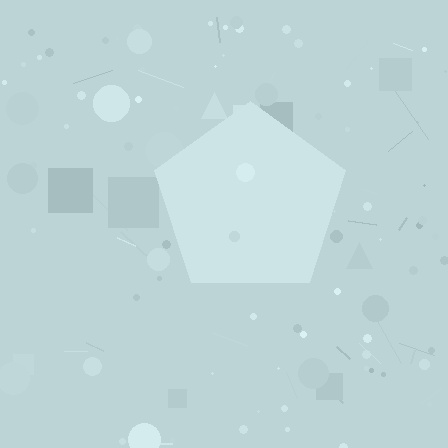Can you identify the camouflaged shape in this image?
The camouflaged shape is a pentagon.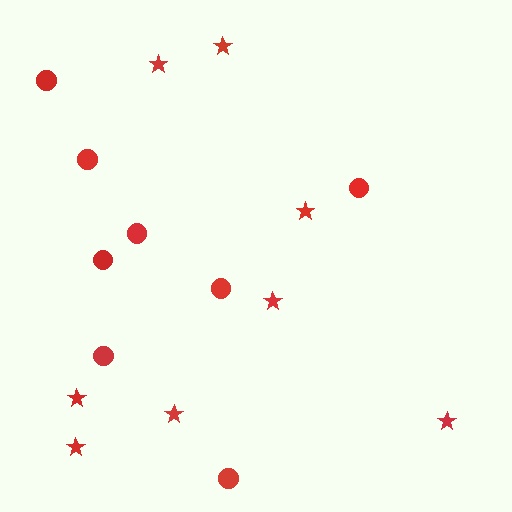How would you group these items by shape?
There are 2 groups: one group of circles (8) and one group of stars (8).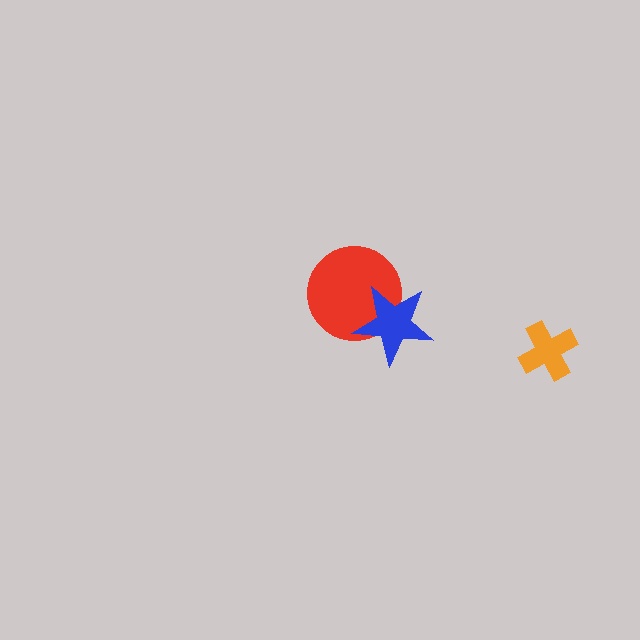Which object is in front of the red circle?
The blue star is in front of the red circle.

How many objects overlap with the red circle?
1 object overlaps with the red circle.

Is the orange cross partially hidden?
No, no other shape covers it.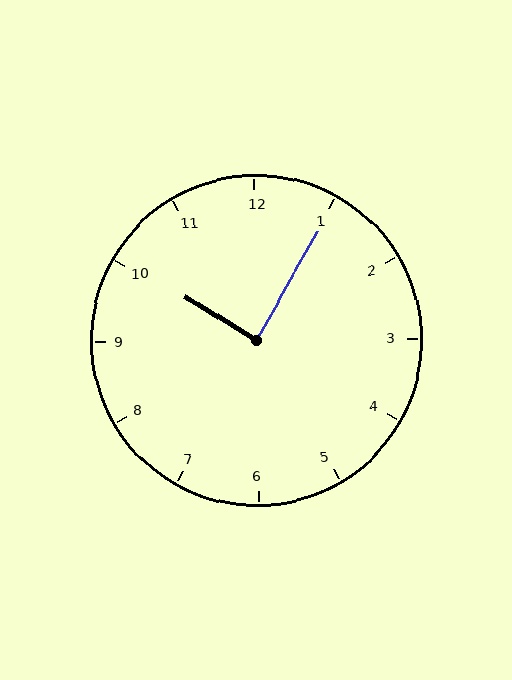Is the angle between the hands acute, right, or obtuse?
It is right.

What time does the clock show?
10:05.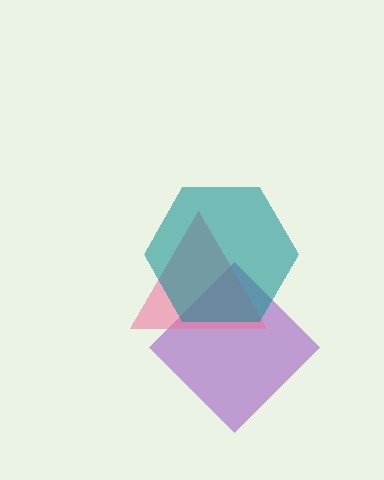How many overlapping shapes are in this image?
There are 3 overlapping shapes in the image.